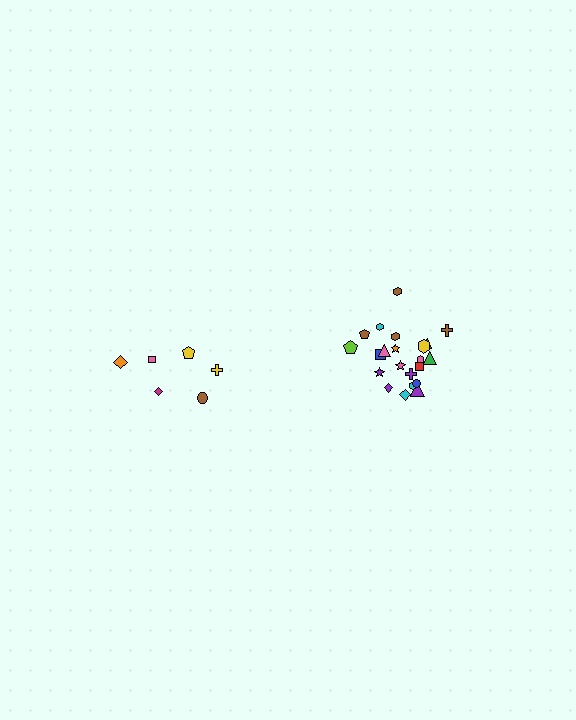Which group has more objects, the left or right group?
The right group.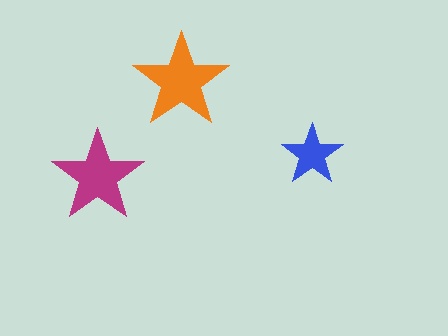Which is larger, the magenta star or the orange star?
The orange one.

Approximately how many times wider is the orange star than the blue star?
About 1.5 times wider.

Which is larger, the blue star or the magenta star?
The magenta one.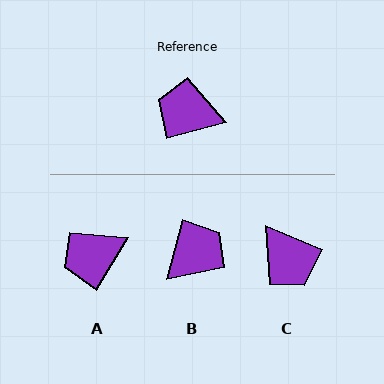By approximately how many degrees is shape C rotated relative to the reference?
Approximately 142 degrees counter-clockwise.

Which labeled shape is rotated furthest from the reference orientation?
C, about 142 degrees away.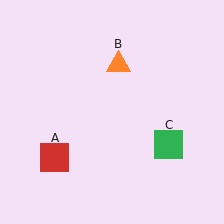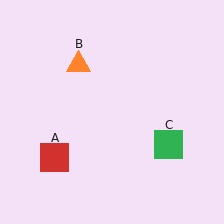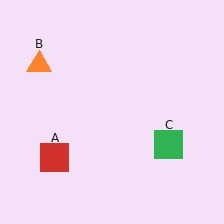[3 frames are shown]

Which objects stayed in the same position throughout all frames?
Red square (object A) and green square (object C) remained stationary.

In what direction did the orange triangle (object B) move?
The orange triangle (object B) moved left.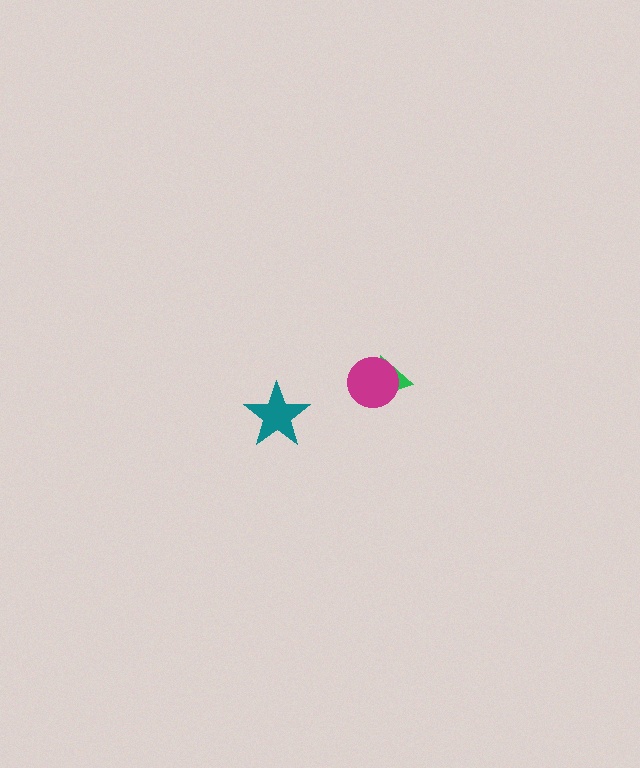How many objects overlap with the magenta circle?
1 object overlaps with the magenta circle.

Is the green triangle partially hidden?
Yes, it is partially covered by another shape.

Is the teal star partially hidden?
No, no other shape covers it.